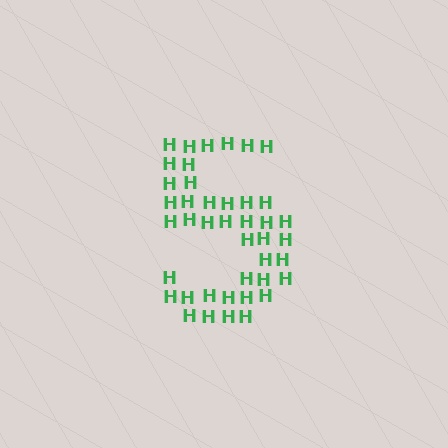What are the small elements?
The small elements are letter H's.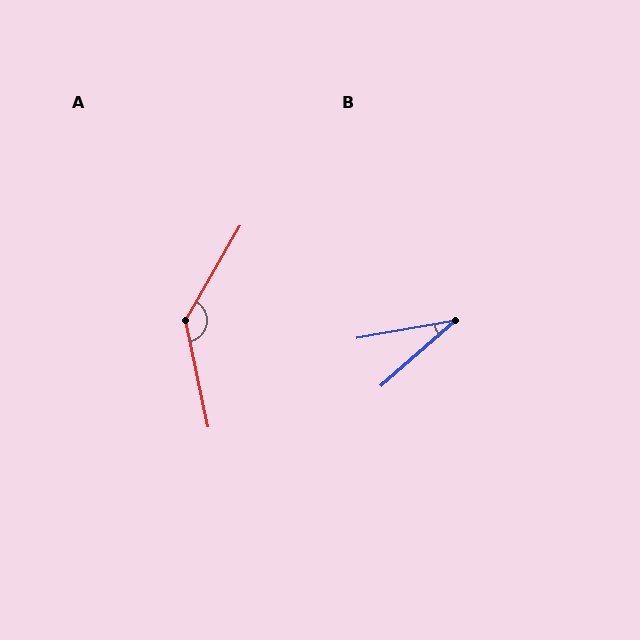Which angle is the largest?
A, at approximately 138 degrees.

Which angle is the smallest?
B, at approximately 32 degrees.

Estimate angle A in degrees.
Approximately 138 degrees.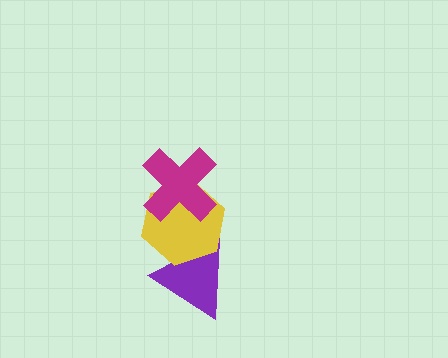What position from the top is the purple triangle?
The purple triangle is 3rd from the top.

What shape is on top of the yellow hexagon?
The magenta cross is on top of the yellow hexagon.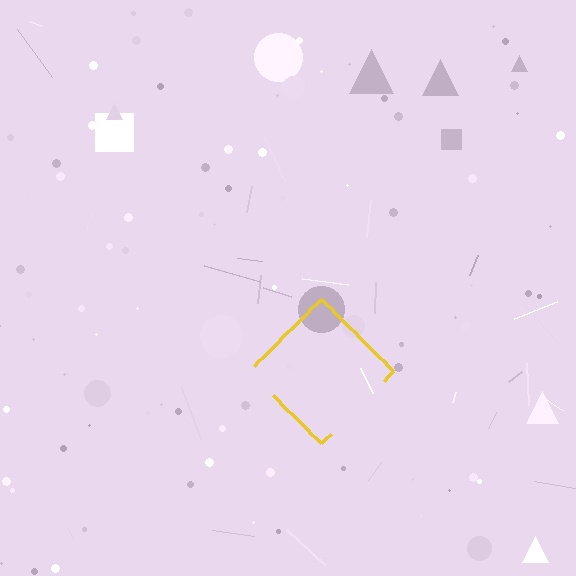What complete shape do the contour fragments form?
The contour fragments form a diamond.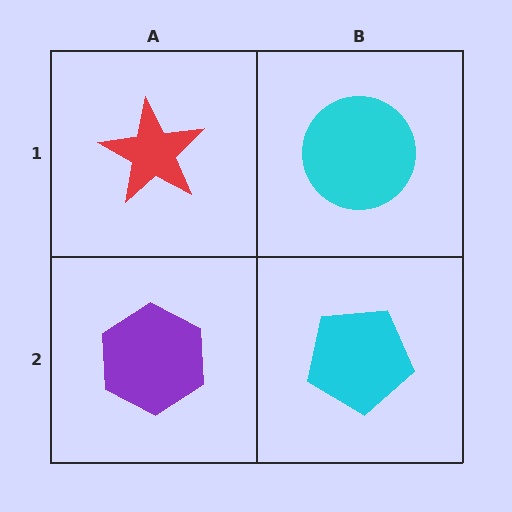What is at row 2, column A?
A purple hexagon.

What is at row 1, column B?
A cyan circle.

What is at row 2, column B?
A cyan pentagon.